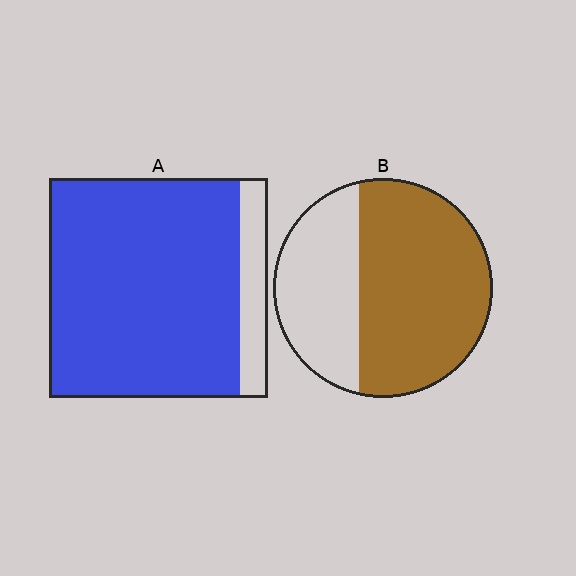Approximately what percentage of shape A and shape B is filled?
A is approximately 85% and B is approximately 65%.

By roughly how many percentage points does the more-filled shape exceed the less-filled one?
By roughly 25 percentage points (A over B).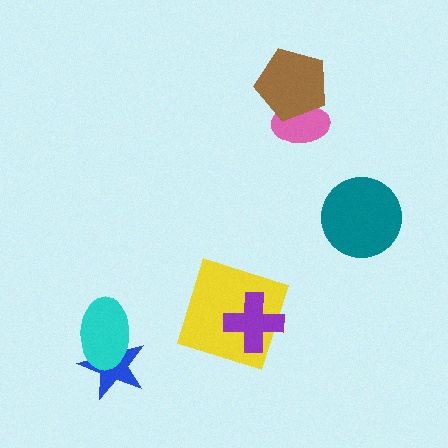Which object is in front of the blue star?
The cyan ellipse is in front of the blue star.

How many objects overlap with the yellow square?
1 object overlaps with the yellow square.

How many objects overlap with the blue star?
1 object overlaps with the blue star.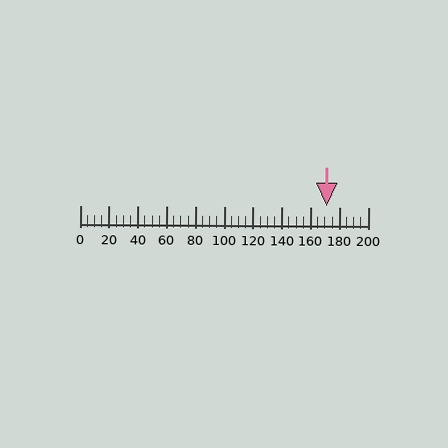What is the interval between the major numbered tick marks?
The major tick marks are spaced 20 units apart.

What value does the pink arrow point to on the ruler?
The pink arrow points to approximately 171.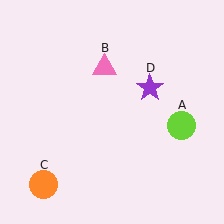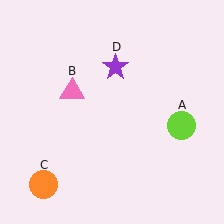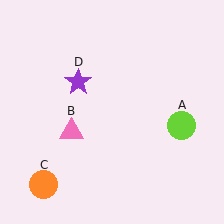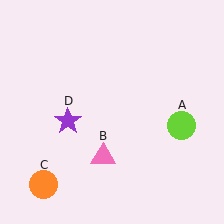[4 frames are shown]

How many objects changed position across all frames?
2 objects changed position: pink triangle (object B), purple star (object D).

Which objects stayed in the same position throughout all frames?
Lime circle (object A) and orange circle (object C) remained stationary.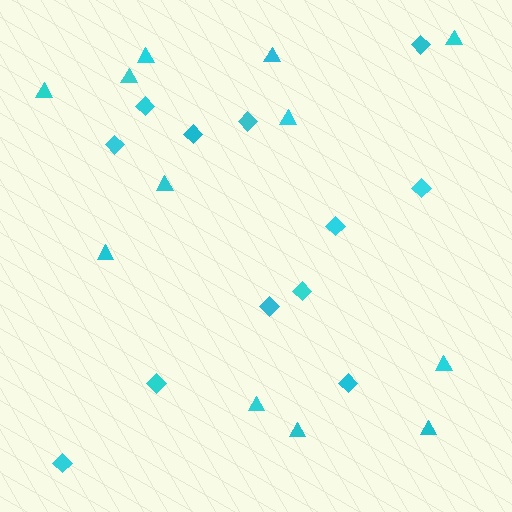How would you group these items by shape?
There are 2 groups: one group of diamonds (12) and one group of triangles (12).